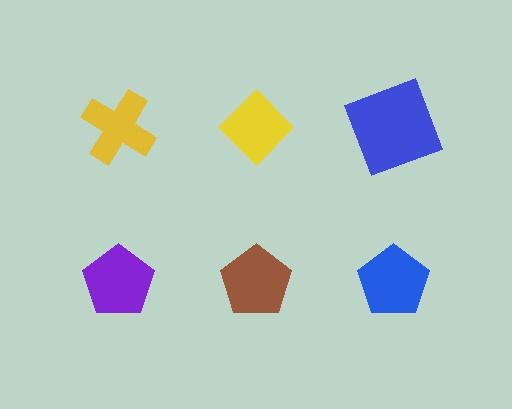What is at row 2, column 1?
A purple pentagon.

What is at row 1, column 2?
A yellow diamond.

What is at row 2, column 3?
A blue pentagon.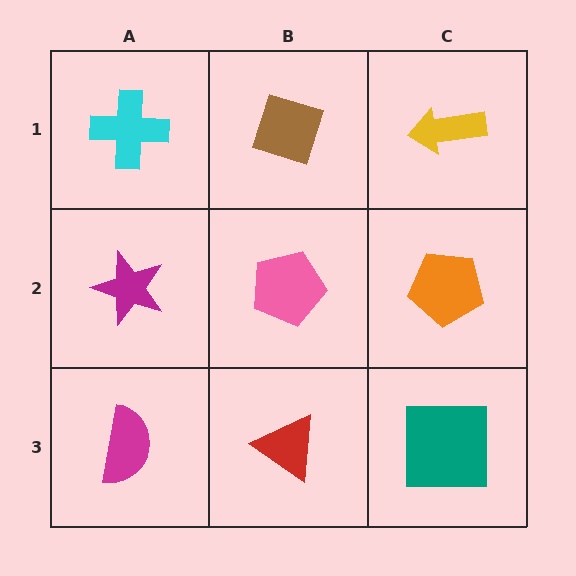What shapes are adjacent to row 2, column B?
A brown diamond (row 1, column B), a red triangle (row 3, column B), a magenta star (row 2, column A), an orange pentagon (row 2, column C).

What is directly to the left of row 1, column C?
A brown diamond.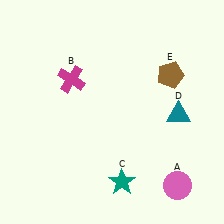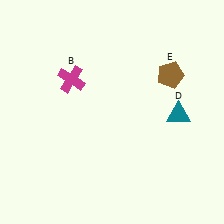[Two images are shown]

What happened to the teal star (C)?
The teal star (C) was removed in Image 2. It was in the bottom-right area of Image 1.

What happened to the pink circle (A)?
The pink circle (A) was removed in Image 2. It was in the bottom-right area of Image 1.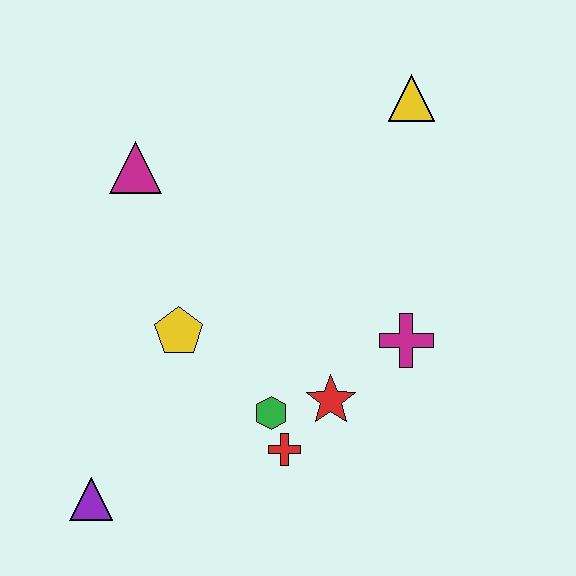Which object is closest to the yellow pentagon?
The green hexagon is closest to the yellow pentagon.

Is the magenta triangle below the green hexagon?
No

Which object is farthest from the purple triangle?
The yellow triangle is farthest from the purple triangle.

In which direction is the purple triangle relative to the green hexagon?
The purple triangle is to the left of the green hexagon.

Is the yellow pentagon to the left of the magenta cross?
Yes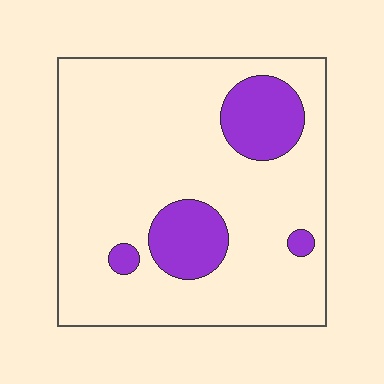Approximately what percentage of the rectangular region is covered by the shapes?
Approximately 15%.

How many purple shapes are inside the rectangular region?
4.